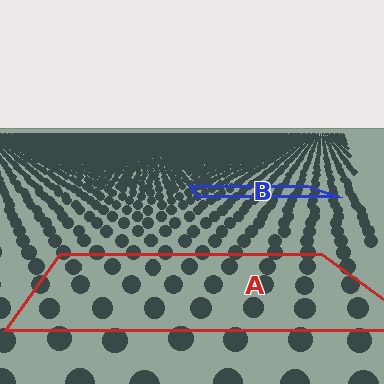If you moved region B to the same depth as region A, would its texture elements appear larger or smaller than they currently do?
They would appear larger. At a closer depth, the same texture elements are projected at a bigger on-screen size.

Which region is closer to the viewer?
Region A is closer. The texture elements there are larger and more spread out.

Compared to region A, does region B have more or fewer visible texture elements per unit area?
Region B has more texture elements per unit area — they are packed more densely because it is farther away.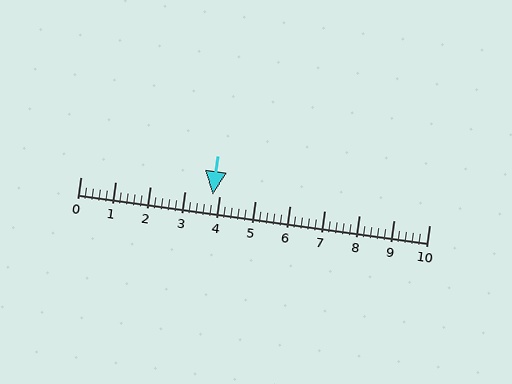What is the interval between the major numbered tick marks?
The major tick marks are spaced 1 units apart.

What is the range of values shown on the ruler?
The ruler shows values from 0 to 10.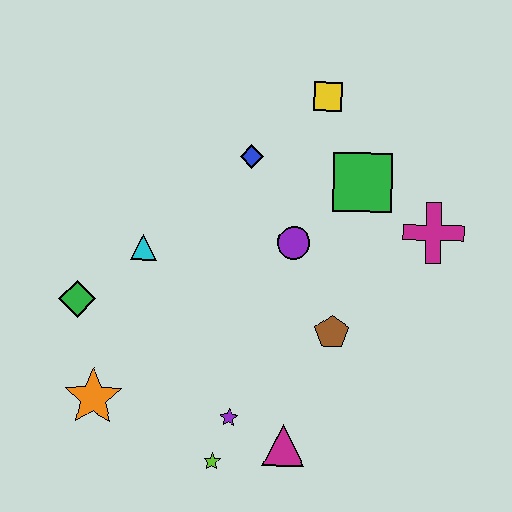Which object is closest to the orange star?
The green diamond is closest to the orange star.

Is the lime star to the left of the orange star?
No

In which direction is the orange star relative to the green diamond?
The orange star is below the green diamond.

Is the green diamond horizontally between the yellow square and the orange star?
No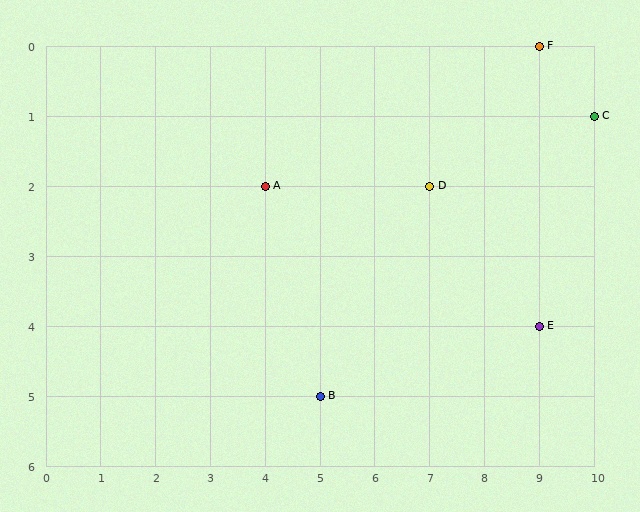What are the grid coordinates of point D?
Point D is at grid coordinates (7, 2).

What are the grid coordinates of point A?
Point A is at grid coordinates (4, 2).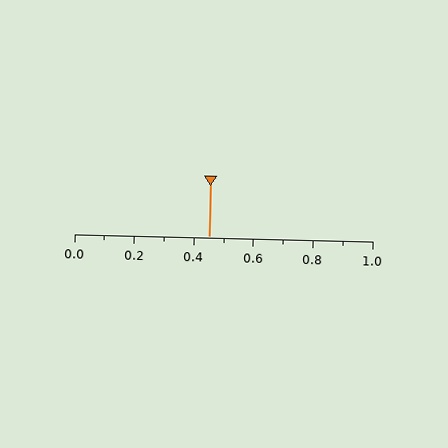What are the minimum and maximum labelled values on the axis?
The axis runs from 0.0 to 1.0.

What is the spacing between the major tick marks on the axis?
The major ticks are spaced 0.2 apart.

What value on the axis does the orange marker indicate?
The marker indicates approximately 0.45.